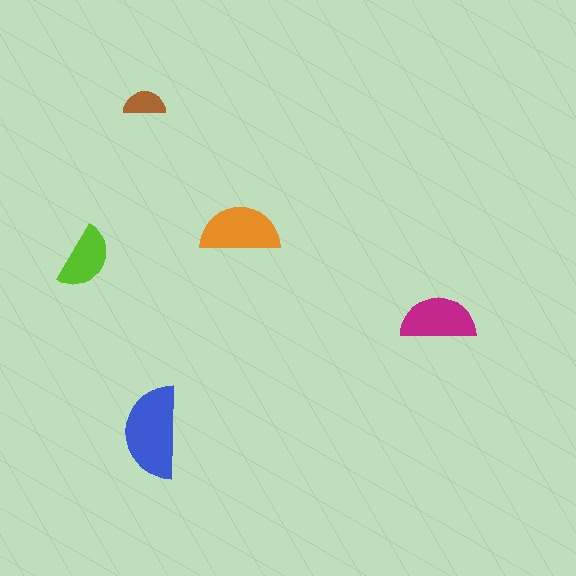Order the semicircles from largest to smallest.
the blue one, the orange one, the magenta one, the lime one, the brown one.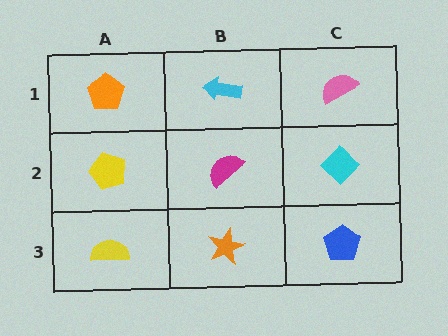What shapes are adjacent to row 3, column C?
A cyan diamond (row 2, column C), an orange star (row 3, column B).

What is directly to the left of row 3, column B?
A yellow semicircle.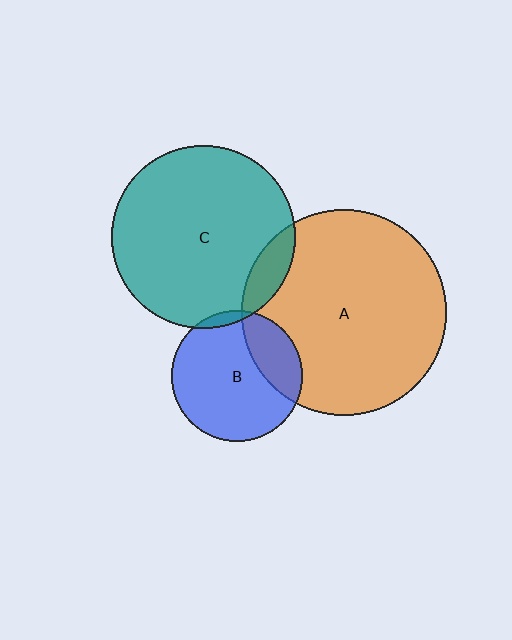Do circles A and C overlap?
Yes.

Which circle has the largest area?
Circle A (orange).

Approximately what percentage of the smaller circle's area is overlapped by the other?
Approximately 10%.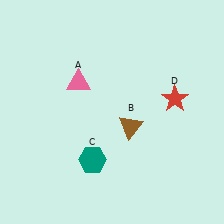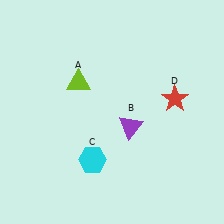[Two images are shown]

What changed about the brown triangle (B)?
In Image 1, B is brown. In Image 2, it changed to purple.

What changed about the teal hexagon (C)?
In Image 1, C is teal. In Image 2, it changed to cyan.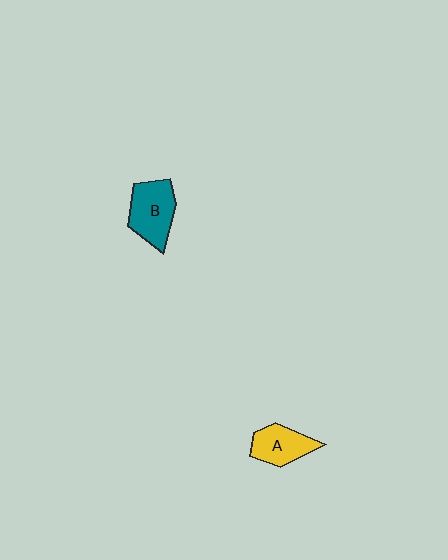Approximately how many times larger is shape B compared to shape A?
Approximately 1.3 times.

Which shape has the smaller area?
Shape A (yellow).